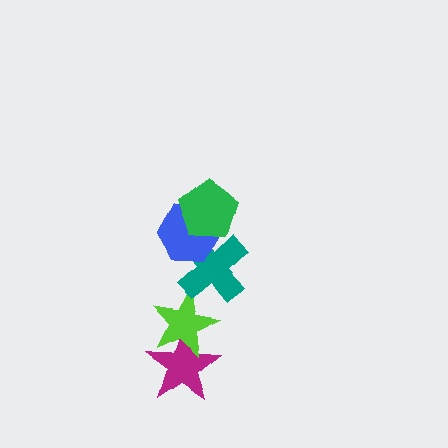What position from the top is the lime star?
The lime star is 4th from the top.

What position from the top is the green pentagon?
The green pentagon is 1st from the top.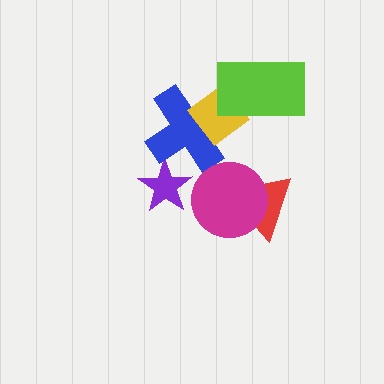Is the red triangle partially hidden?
Yes, it is partially covered by another shape.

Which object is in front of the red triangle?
The magenta circle is in front of the red triangle.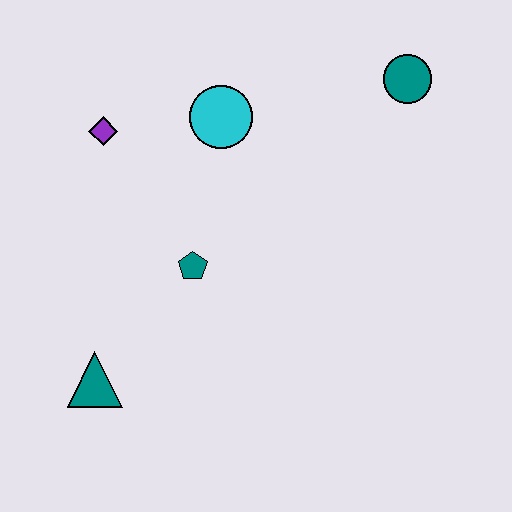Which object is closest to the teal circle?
The cyan circle is closest to the teal circle.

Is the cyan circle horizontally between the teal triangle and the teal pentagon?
No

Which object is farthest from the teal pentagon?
The teal circle is farthest from the teal pentagon.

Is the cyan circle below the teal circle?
Yes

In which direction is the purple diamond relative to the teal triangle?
The purple diamond is above the teal triangle.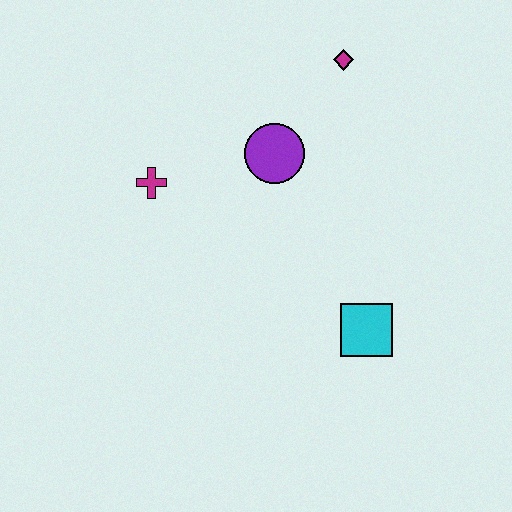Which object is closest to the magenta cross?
The purple circle is closest to the magenta cross.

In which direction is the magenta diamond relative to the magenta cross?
The magenta diamond is to the right of the magenta cross.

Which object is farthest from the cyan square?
The magenta diamond is farthest from the cyan square.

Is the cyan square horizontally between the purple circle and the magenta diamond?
No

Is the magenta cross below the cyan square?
No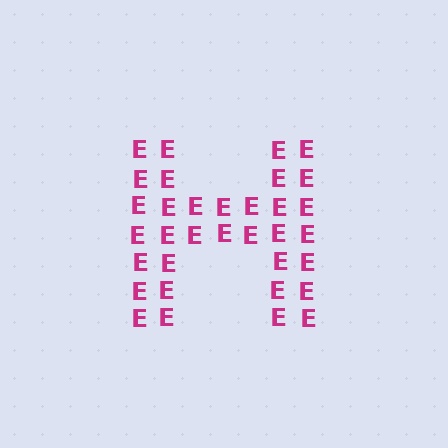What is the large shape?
The large shape is the letter H.